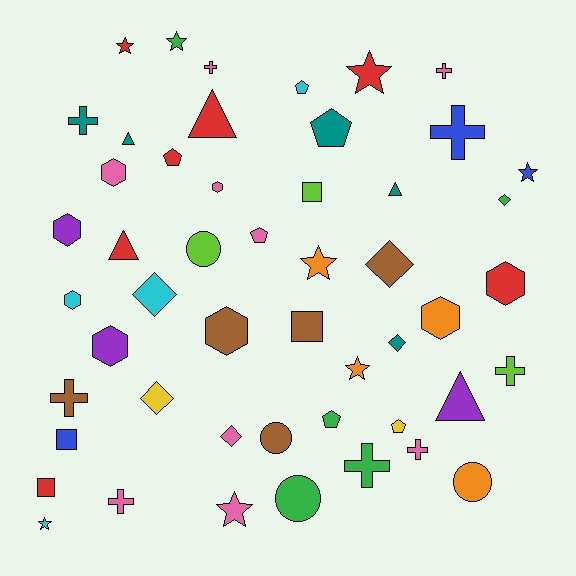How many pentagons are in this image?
There are 6 pentagons.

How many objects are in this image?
There are 50 objects.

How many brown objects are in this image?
There are 5 brown objects.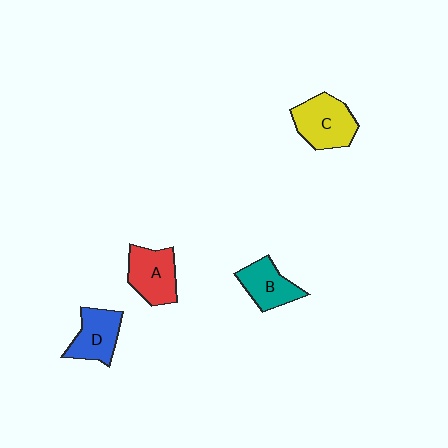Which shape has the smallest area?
Shape B (teal).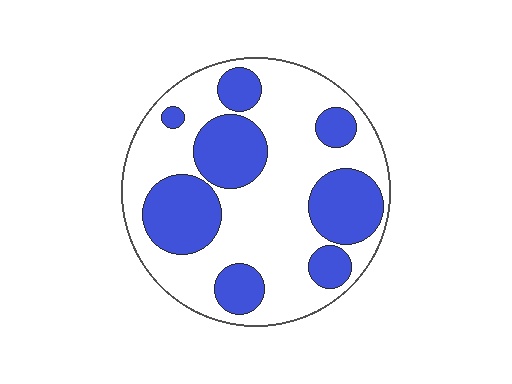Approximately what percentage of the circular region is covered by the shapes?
Approximately 35%.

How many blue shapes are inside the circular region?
8.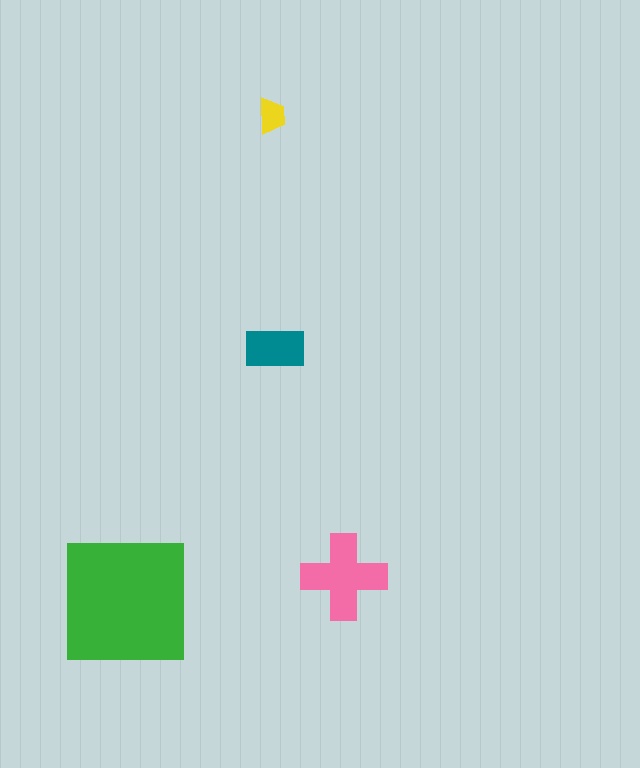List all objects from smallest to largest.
The yellow trapezoid, the teal rectangle, the pink cross, the green square.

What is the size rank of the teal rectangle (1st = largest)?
3rd.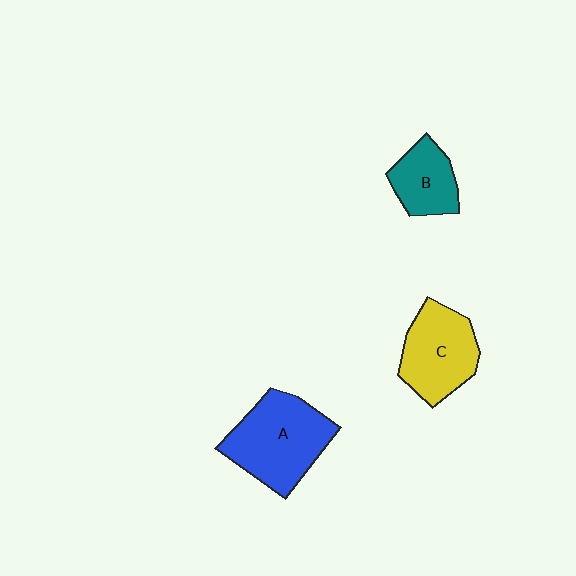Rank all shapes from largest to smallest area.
From largest to smallest: A (blue), C (yellow), B (teal).